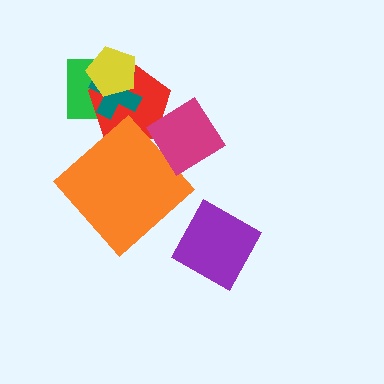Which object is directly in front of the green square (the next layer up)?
The red pentagon is directly in front of the green square.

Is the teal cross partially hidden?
Yes, it is partially covered by another shape.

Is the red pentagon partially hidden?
Yes, it is partially covered by another shape.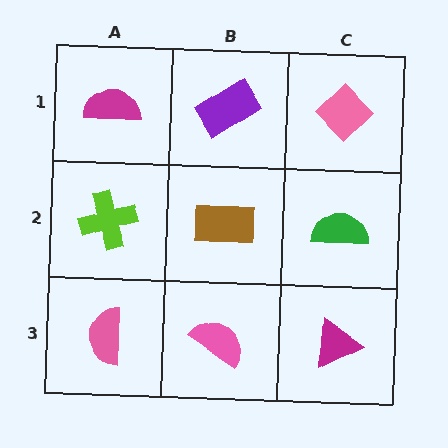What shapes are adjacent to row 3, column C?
A green semicircle (row 2, column C), a pink semicircle (row 3, column B).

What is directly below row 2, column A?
A pink semicircle.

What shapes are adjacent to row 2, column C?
A pink diamond (row 1, column C), a magenta triangle (row 3, column C), a brown rectangle (row 2, column B).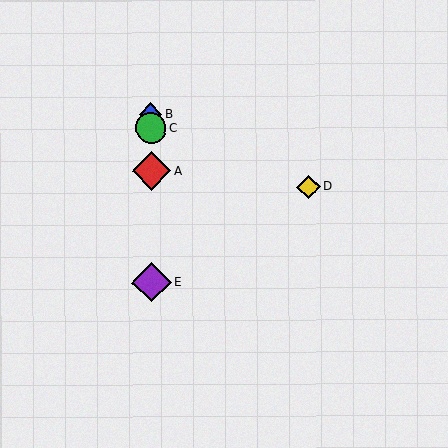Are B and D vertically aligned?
No, B is at x≈151 and D is at x≈308.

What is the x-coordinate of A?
Object A is at x≈151.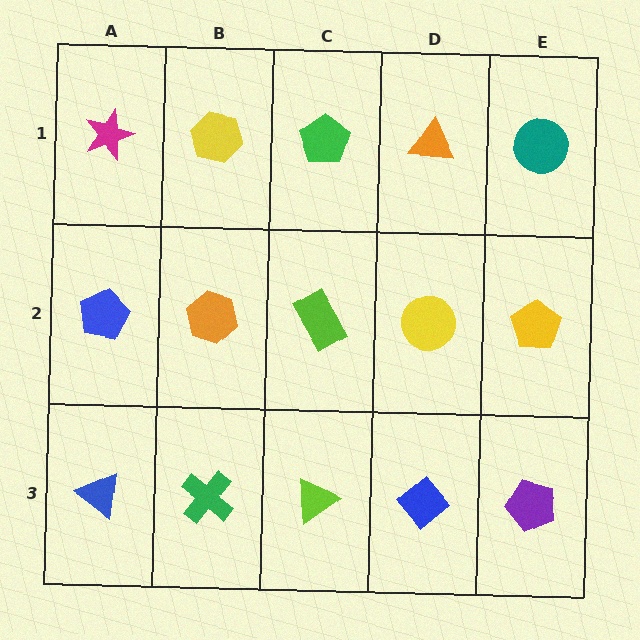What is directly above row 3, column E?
A yellow pentagon.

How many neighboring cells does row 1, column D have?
3.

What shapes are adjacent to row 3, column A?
A blue pentagon (row 2, column A), a green cross (row 3, column B).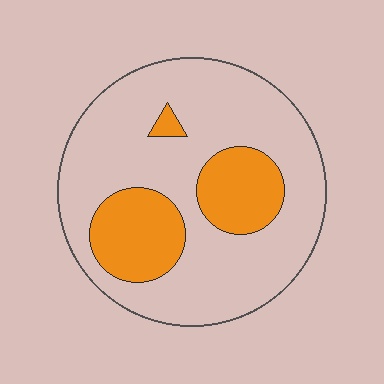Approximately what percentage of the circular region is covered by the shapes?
Approximately 25%.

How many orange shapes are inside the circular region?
3.